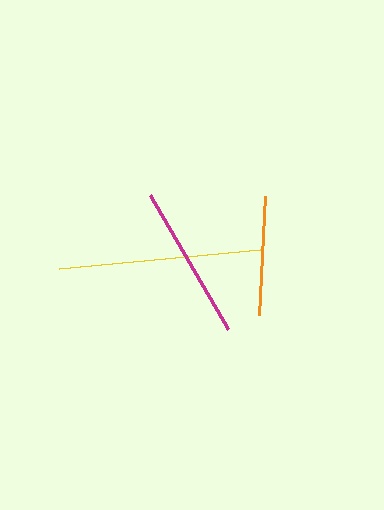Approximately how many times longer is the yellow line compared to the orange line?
The yellow line is approximately 1.7 times the length of the orange line.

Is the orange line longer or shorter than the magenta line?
The magenta line is longer than the orange line.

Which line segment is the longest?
The yellow line is the longest at approximately 203 pixels.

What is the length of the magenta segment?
The magenta segment is approximately 155 pixels long.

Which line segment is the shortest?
The orange line is the shortest at approximately 120 pixels.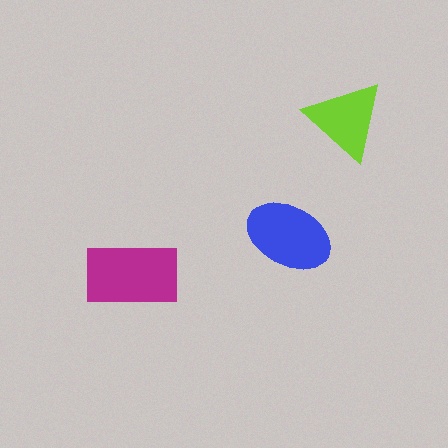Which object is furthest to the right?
The lime triangle is rightmost.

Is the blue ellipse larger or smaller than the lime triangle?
Larger.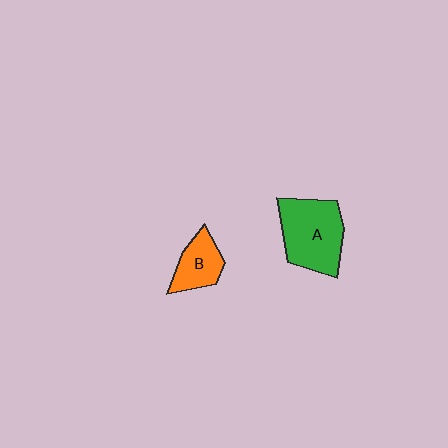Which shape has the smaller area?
Shape B (orange).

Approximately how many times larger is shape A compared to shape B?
Approximately 1.9 times.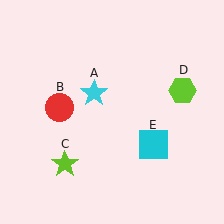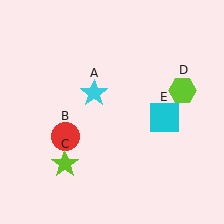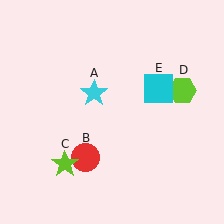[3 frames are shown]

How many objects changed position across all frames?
2 objects changed position: red circle (object B), cyan square (object E).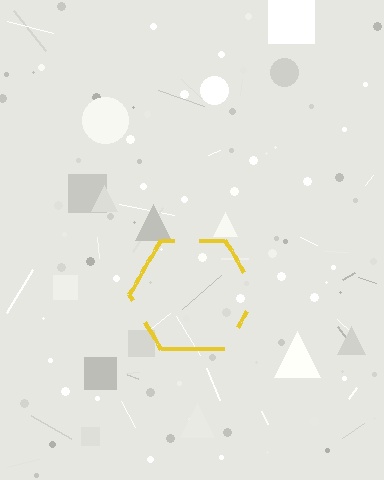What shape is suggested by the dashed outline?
The dashed outline suggests a hexagon.